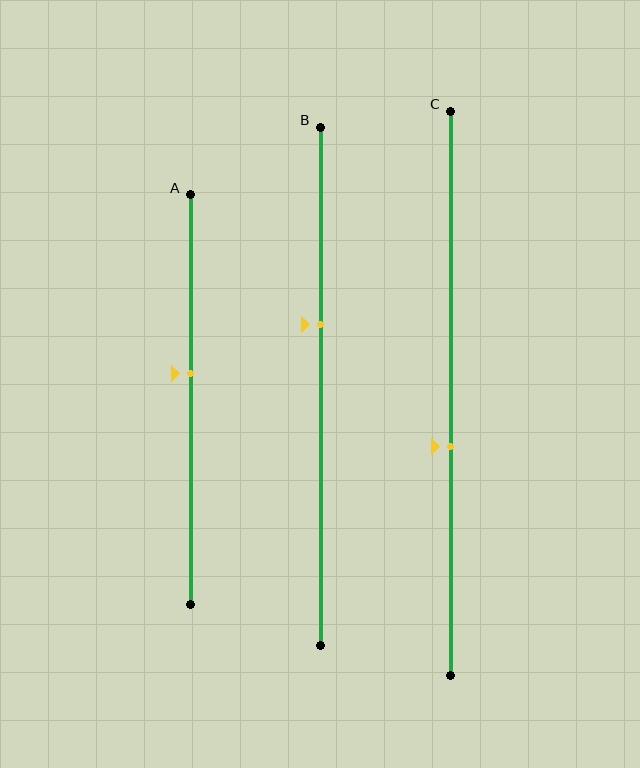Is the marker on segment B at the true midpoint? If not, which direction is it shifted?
No, the marker on segment B is shifted upward by about 12% of the segment length.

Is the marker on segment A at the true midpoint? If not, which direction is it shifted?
No, the marker on segment A is shifted upward by about 6% of the segment length.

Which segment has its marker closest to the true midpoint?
Segment A has its marker closest to the true midpoint.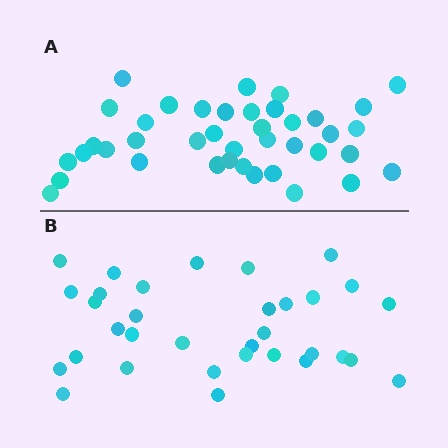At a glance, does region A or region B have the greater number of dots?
Region A (the top region) has more dots.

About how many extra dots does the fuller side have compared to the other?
Region A has roughly 8 or so more dots than region B.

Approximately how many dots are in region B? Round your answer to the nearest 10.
About 30 dots. (The exact count is 33, which rounds to 30.)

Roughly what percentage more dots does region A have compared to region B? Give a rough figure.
About 20% more.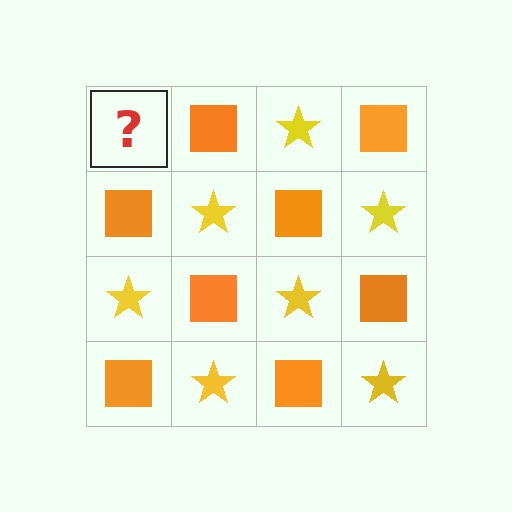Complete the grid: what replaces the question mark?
The question mark should be replaced with a yellow star.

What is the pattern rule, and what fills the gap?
The rule is that it alternates yellow star and orange square in a checkerboard pattern. The gap should be filled with a yellow star.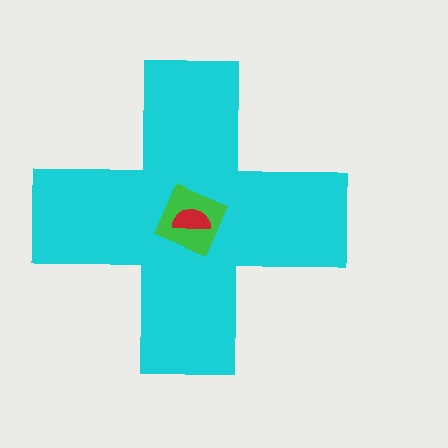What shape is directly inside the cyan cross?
The green square.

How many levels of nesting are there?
3.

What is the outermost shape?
The cyan cross.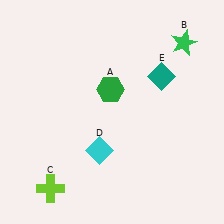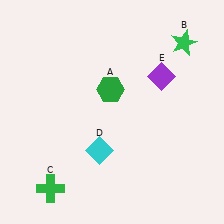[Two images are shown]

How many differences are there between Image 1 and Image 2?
There are 2 differences between the two images.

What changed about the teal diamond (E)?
In Image 1, E is teal. In Image 2, it changed to purple.